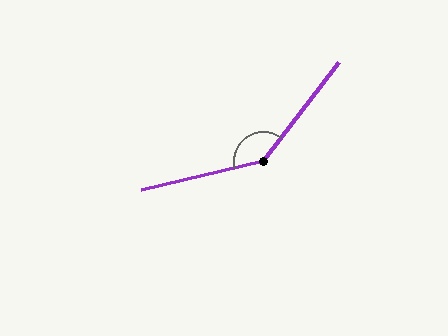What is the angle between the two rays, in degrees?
Approximately 141 degrees.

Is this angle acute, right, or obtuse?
It is obtuse.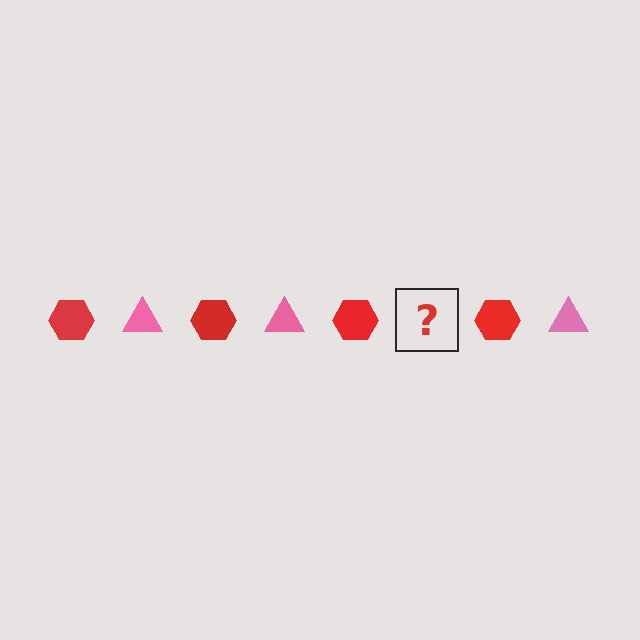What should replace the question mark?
The question mark should be replaced with a pink triangle.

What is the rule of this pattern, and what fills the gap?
The rule is that the pattern alternates between red hexagon and pink triangle. The gap should be filled with a pink triangle.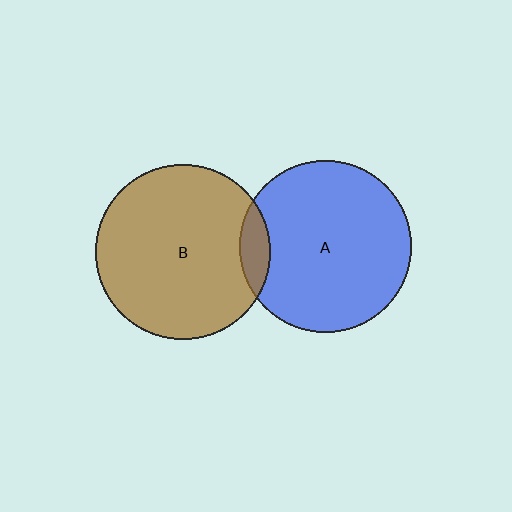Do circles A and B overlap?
Yes.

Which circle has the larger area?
Circle B (brown).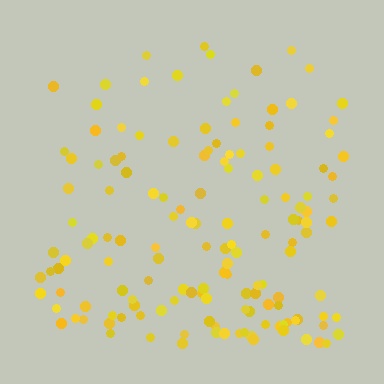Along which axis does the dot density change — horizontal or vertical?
Vertical.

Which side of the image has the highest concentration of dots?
The bottom.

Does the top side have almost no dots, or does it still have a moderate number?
Still a moderate number, just noticeably fewer than the bottom.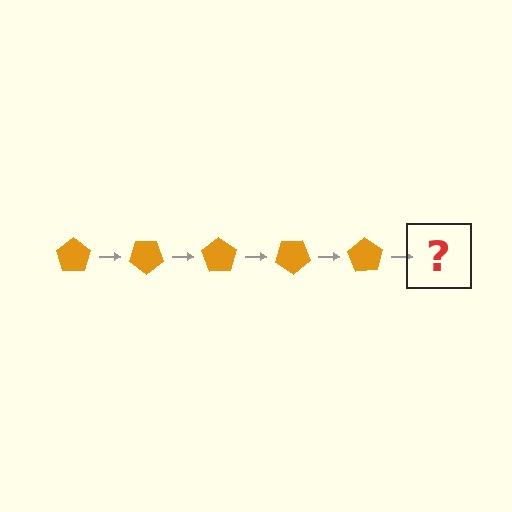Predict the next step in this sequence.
The next step is an orange pentagon rotated 175 degrees.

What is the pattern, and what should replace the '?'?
The pattern is that the pentagon rotates 35 degrees each step. The '?' should be an orange pentagon rotated 175 degrees.